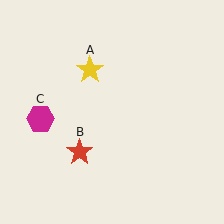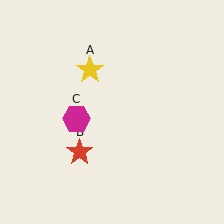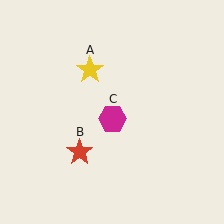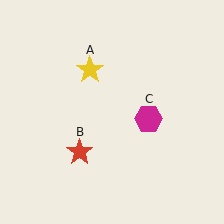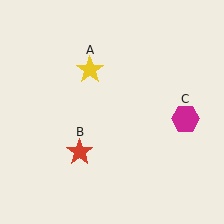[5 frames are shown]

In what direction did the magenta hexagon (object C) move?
The magenta hexagon (object C) moved right.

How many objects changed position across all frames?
1 object changed position: magenta hexagon (object C).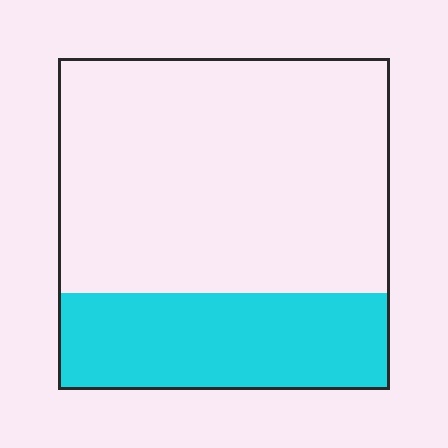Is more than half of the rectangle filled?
No.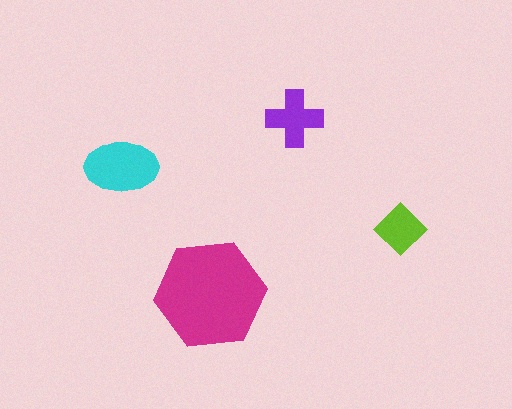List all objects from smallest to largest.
The lime diamond, the purple cross, the cyan ellipse, the magenta hexagon.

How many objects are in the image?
There are 4 objects in the image.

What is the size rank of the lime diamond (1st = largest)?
4th.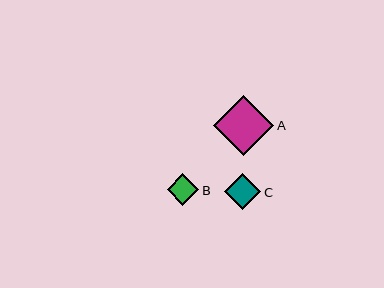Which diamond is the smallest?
Diamond B is the smallest with a size of approximately 32 pixels.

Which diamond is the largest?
Diamond A is the largest with a size of approximately 60 pixels.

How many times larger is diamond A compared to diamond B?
Diamond A is approximately 1.9 times the size of diamond B.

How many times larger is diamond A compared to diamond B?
Diamond A is approximately 1.9 times the size of diamond B.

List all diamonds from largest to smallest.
From largest to smallest: A, C, B.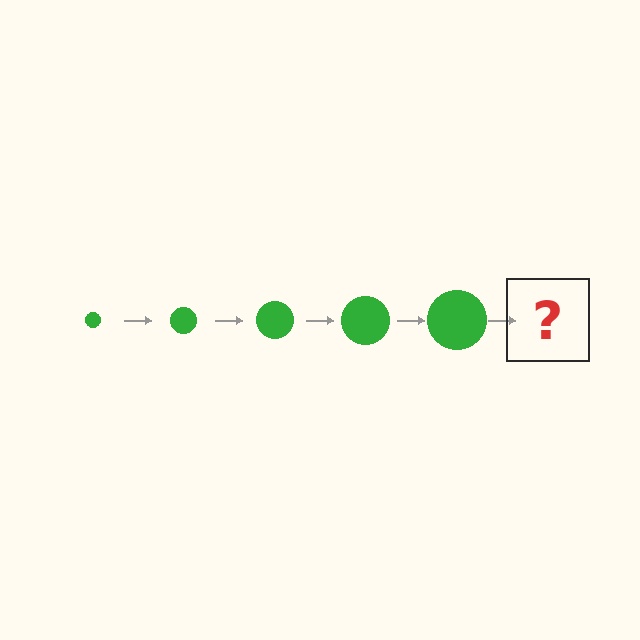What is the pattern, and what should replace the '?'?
The pattern is that the circle gets progressively larger each step. The '?' should be a green circle, larger than the previous one.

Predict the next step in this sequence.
The next step is a green circle, larger than the previous one.